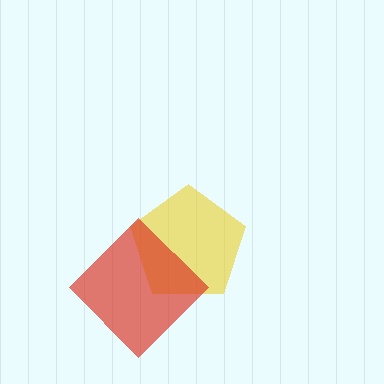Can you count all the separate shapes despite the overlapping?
Yes, there are 2 separate shapes.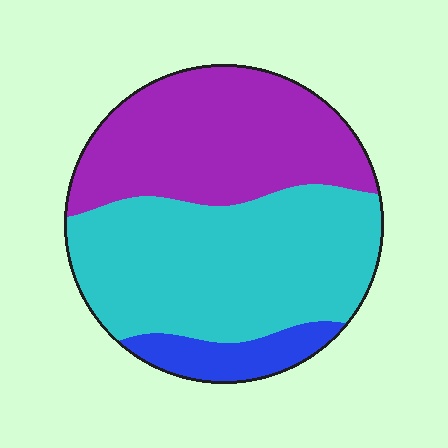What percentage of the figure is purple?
Purple covers about 40% of the figure.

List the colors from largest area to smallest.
From largest to smallest: cyan, purple, blue.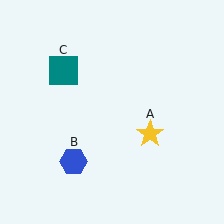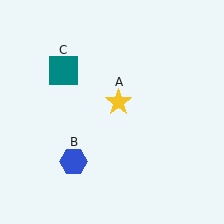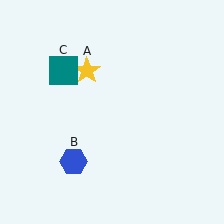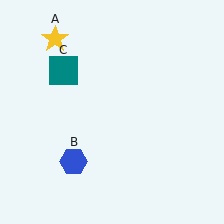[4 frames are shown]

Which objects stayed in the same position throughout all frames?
Blue hexagon (object B) and teal square (object C) remained stationary.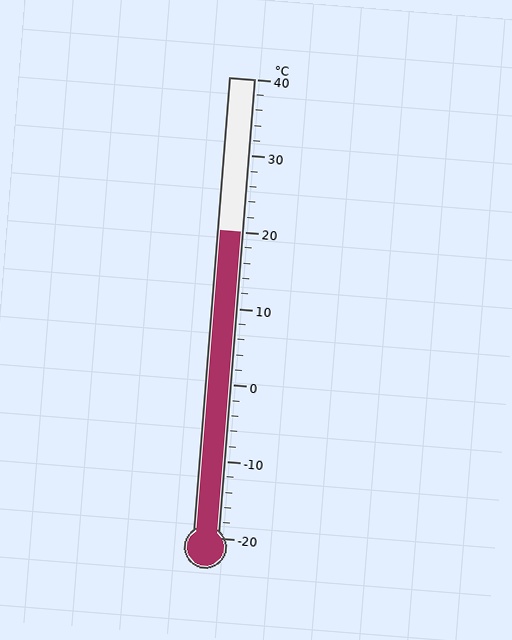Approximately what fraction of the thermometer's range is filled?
The thermometer is filled to approximately 65% of its range.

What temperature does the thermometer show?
The thermometer shows approximately 20°C.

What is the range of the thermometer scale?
The thermometer scale ranges from -20°C to 40°C.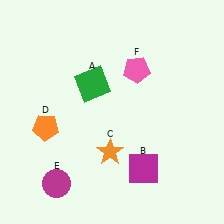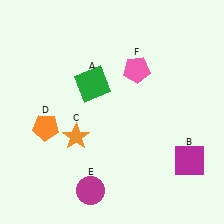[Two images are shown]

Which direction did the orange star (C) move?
The orange star (C) moved left.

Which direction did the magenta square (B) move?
The magenta square (B) moved right.